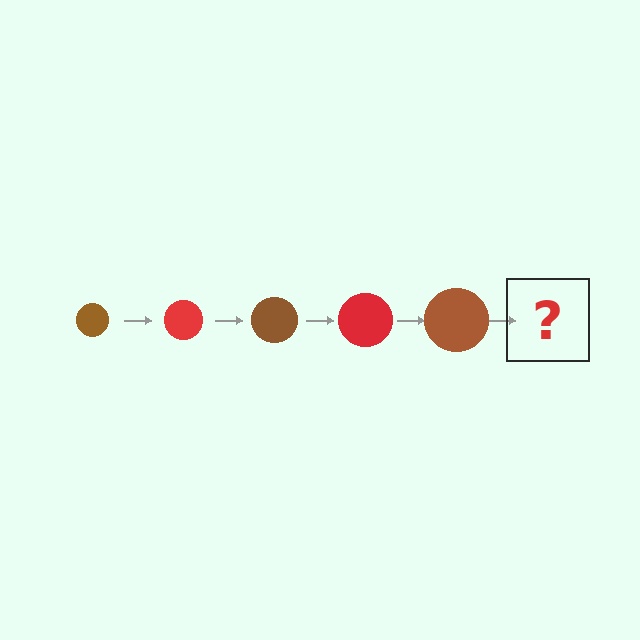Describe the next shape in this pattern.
It should be a red circle, larger than the previous one.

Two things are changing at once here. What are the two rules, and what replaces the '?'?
The two rules are that the circle grows larger each step and the color cycles through brown and red. The '?' should be a red circle, larger than the previous one.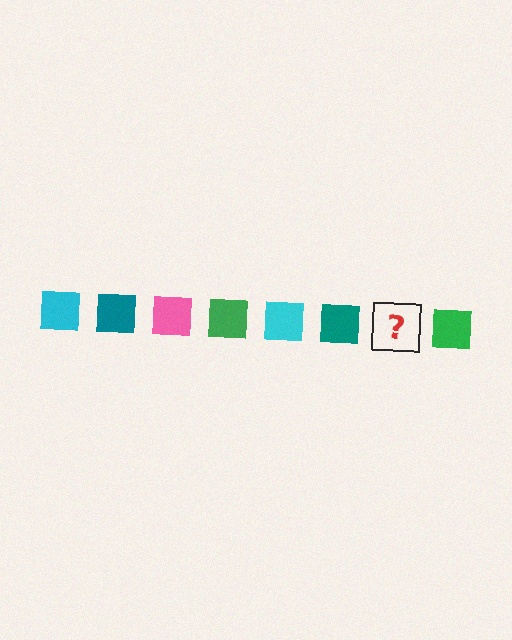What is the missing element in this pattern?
The missing element is a pink square.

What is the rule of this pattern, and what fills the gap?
The rule is that the pattern cycles through cyan, teal, pink, green squares. The gap should be filled with a pink square.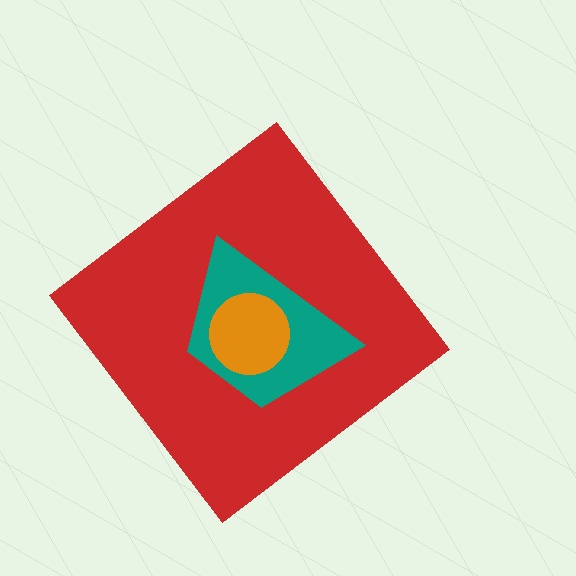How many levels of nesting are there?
3.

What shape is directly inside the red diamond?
The teal trapezoid.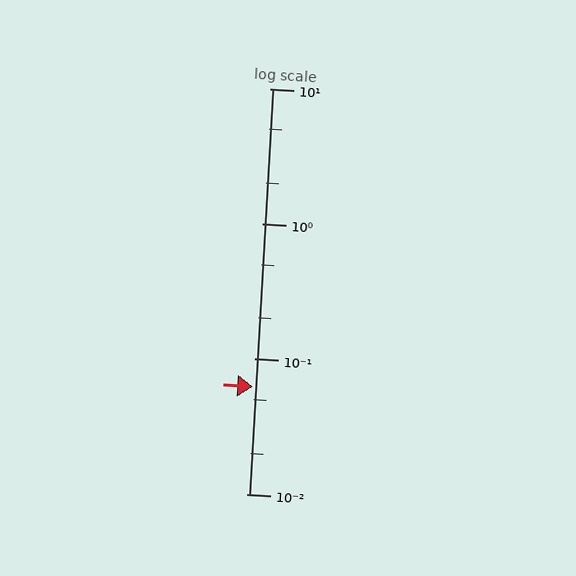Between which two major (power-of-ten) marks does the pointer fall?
The pointer is between 0.01 and 0.1.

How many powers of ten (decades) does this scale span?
The scale spans 3 decades, from 0.01 to 10.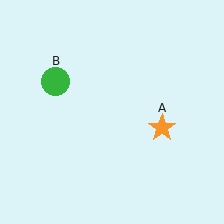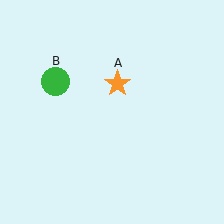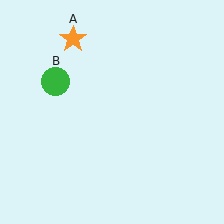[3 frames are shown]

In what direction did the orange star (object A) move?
The orange star (object A) moved up and to the left.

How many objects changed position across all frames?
1 object changed position: orange star (object A).